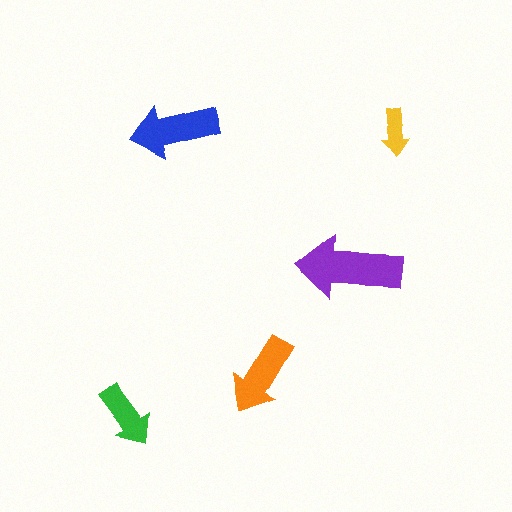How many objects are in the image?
There are 5 objects in the image.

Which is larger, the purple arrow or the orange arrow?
The purple one.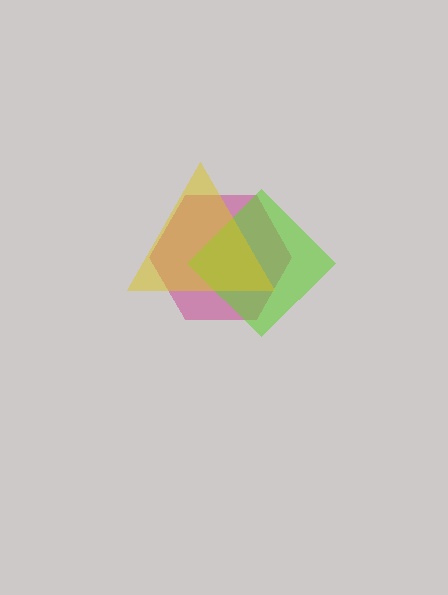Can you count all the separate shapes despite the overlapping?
Yes, there are 3 separate shapes.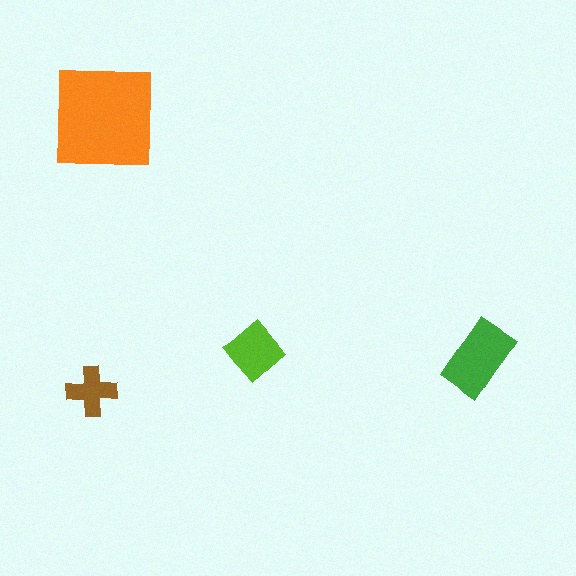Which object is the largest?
The orange square.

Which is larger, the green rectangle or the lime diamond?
The green rectangle.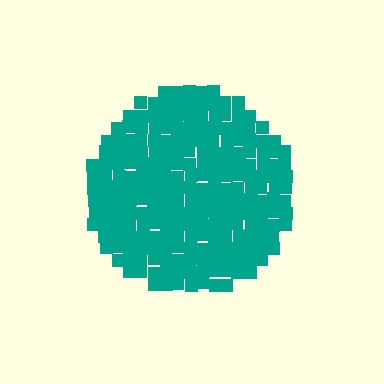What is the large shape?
The large shape is a circle.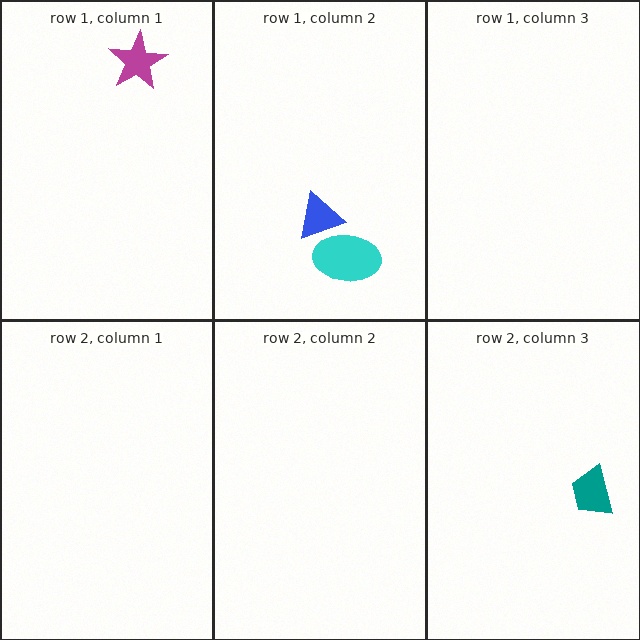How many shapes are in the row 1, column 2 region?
2.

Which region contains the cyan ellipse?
The row 1, column 2 region.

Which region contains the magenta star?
The row 1, column 1 region.